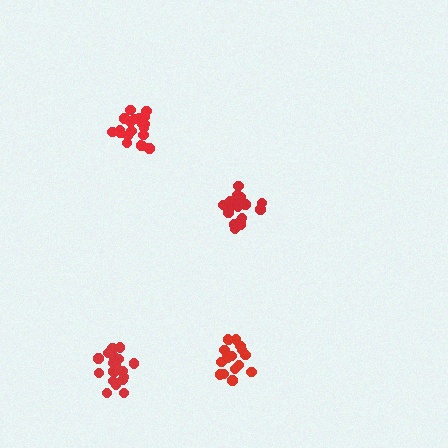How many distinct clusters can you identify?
There are 4 distinct clusters.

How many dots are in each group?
Group 1: 20 dots, Group 2: 17 dots, Group 3: 20 dots, Group 4: 20 dots (77 total).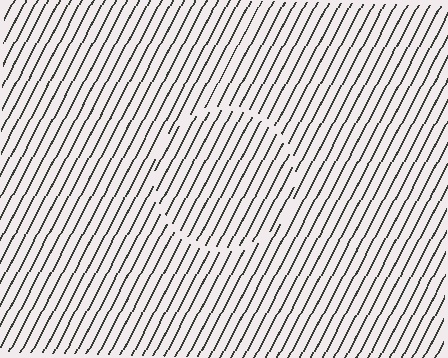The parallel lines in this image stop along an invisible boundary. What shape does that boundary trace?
An illusory circle. The interior of the shape contains the same grating, shifted by half a period — the contour is defined by the phase discontinuity where line-ends from the inner and outer gratings abut.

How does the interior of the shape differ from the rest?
The interior of the shape contains the same grating, shifted by half a period — the contour is defined by the phase discontinuity where line-ends from the inner and outer gratings abut.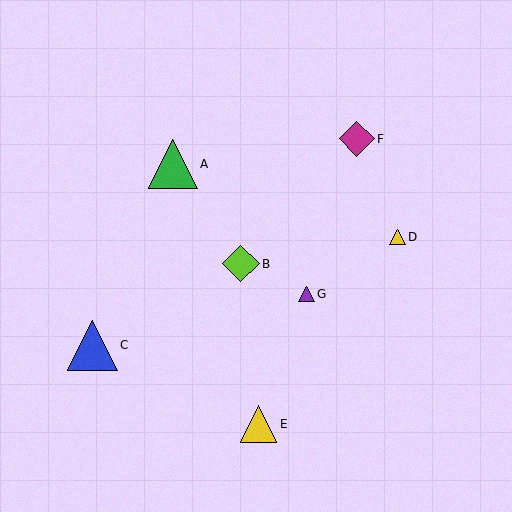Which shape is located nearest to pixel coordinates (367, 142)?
The magenta diamond (labeled F) at (357, 139) is nearest to that location.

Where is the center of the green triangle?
The center of the green triangle is at (173, 164).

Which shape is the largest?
The blue triangle (labeled C) is the largest.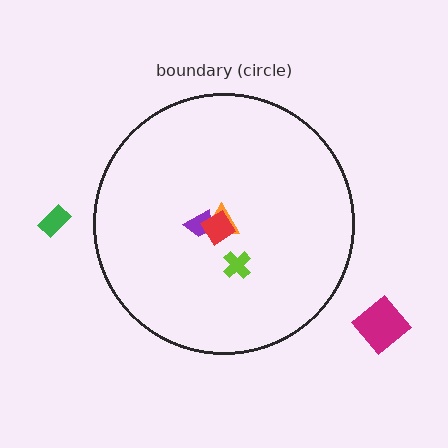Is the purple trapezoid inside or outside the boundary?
Inside.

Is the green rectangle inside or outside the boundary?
Outside.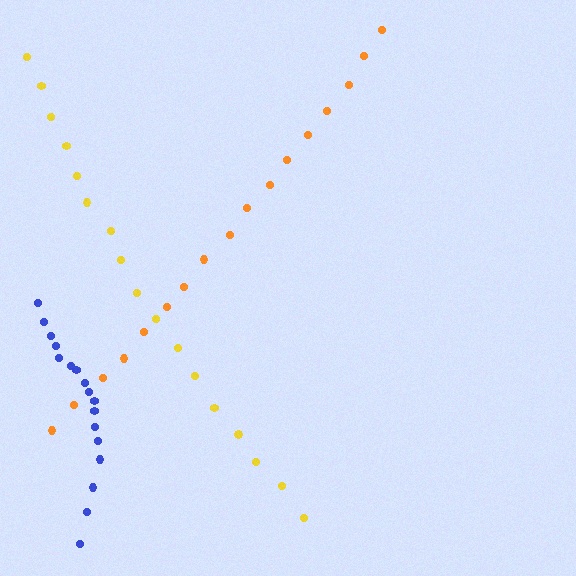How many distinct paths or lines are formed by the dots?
There are 3 distinct paths.